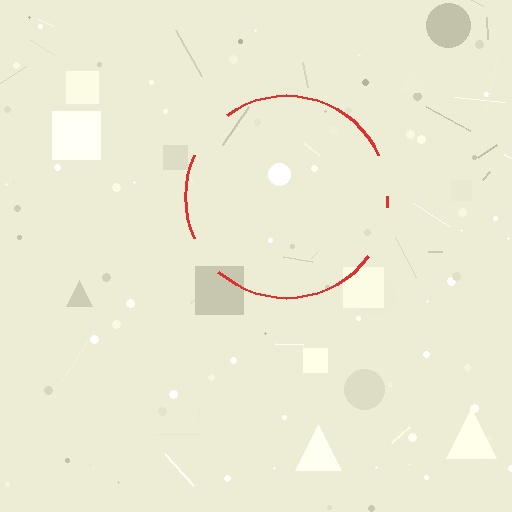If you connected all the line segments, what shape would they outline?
They would outline a circle.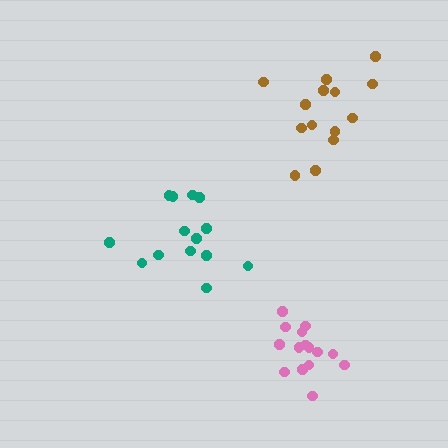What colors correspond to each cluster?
The clusters are colored: teal, brown, pink.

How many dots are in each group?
Group 1: 14 dots, Group 2: 14 dots, Group 3: 15 dots (43 total).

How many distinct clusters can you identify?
There are 3 distinct clusters.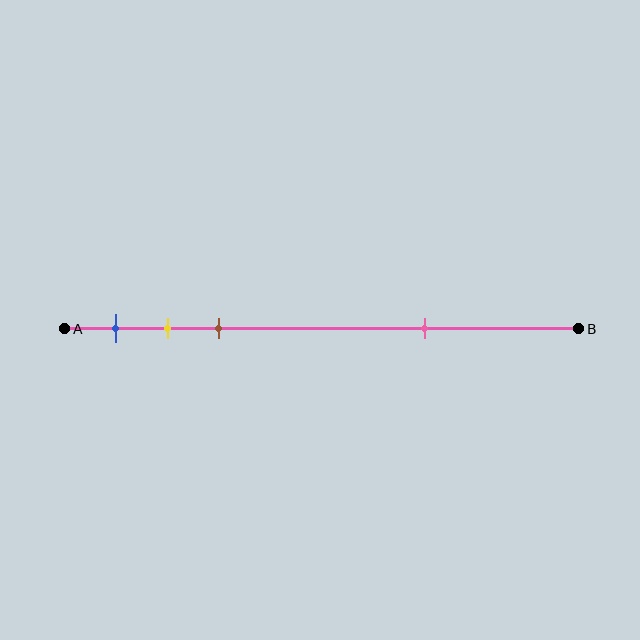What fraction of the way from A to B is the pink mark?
The pink mark is approximately 70% (0.7) of the way from A to B.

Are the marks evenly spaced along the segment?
No, the marks are not evenly spaced.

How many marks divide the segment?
There are 4 marks dividing the segment.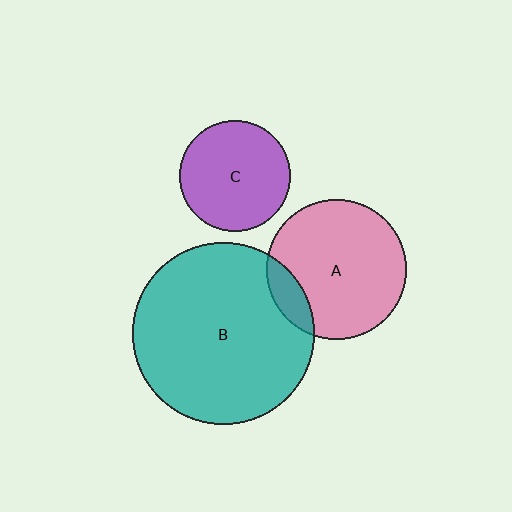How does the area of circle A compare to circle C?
Approximately 1.6 times.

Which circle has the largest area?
Circle B (teal).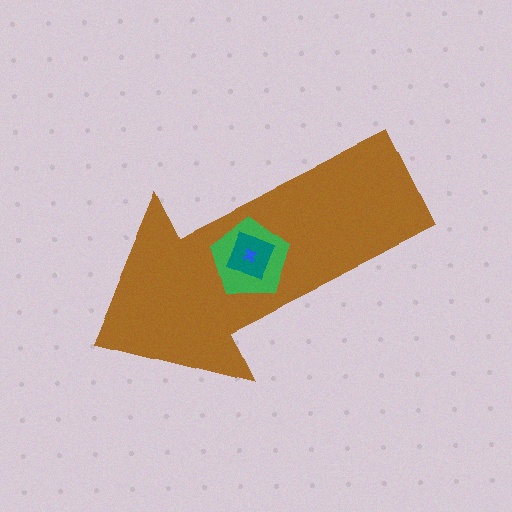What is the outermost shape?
The brown arrow.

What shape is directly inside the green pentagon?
The teal diamond.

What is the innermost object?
The blue cross.